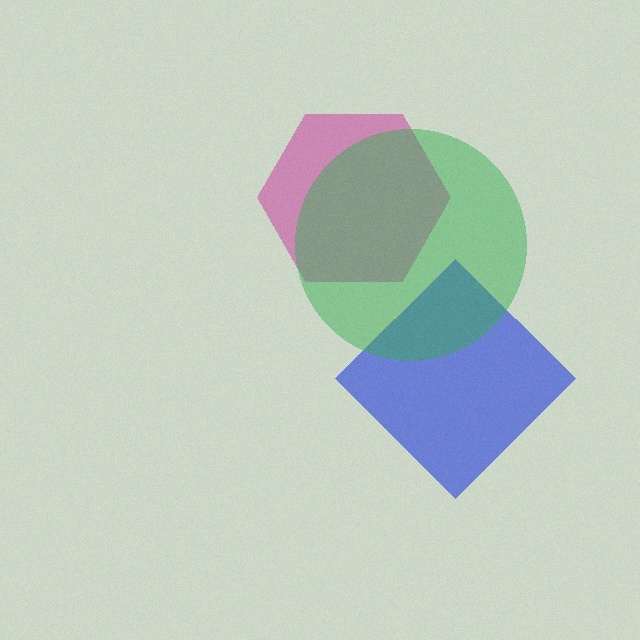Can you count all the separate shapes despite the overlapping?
Yes, there are 3 separate shapes.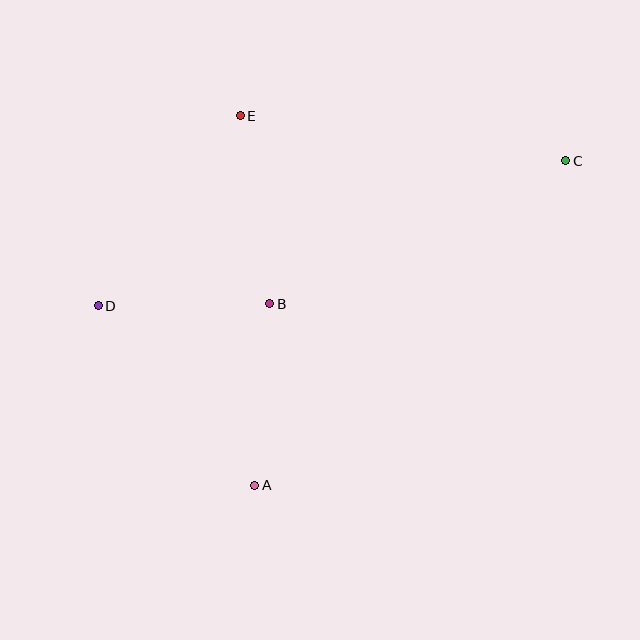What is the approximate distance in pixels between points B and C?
The distance between B and C is approximately 328 pixels.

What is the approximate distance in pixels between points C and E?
The distance between C and E is approximately 328 pixels.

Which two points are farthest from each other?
Points C and D are farthest from each other.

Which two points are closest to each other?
Points B and D are closest to each other.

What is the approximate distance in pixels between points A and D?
The distance between A and D is approximately 238 pixels.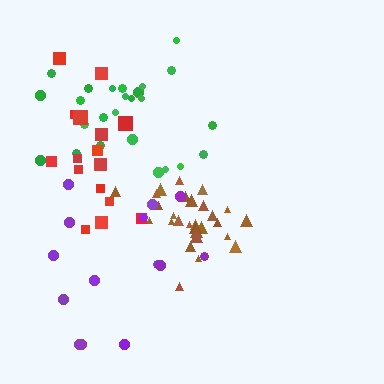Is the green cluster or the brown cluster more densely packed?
Brown.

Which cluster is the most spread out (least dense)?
Purple.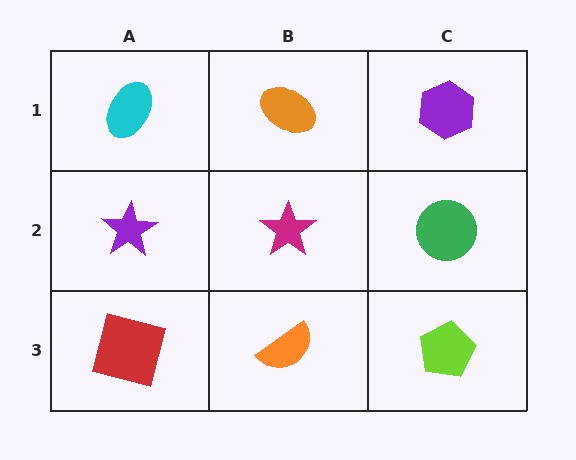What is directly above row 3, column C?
A green circle.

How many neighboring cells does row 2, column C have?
3.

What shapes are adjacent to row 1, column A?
A purple star (row 2, column A), an orange ellipse (row 1, column B).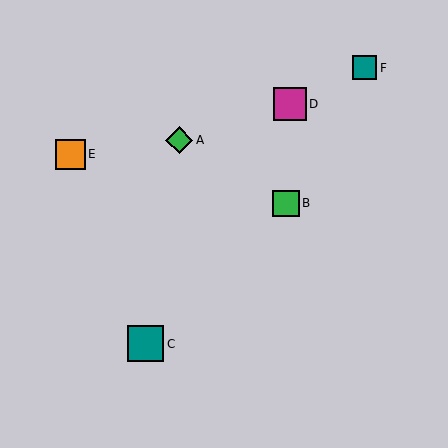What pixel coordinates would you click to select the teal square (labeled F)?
Click at (365, 68) to select the teal square F.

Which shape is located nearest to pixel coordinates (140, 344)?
The teal square (labeled C) at (146, 344) is nearest to that location.